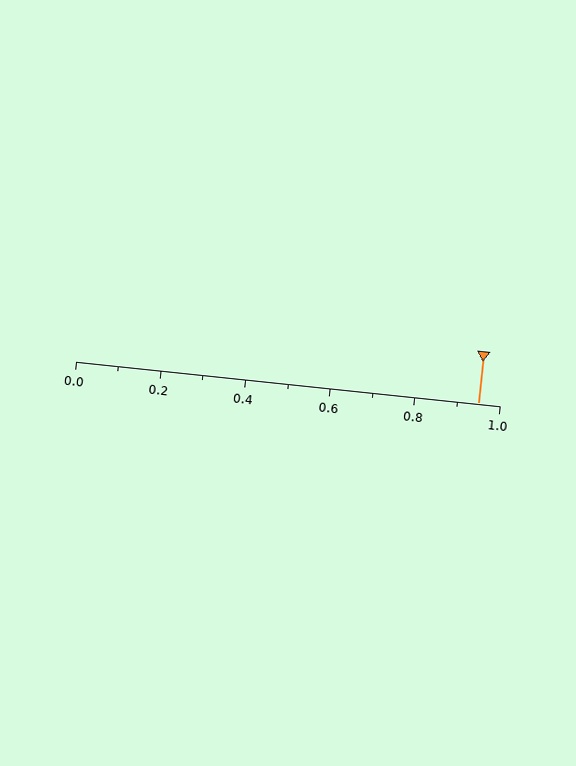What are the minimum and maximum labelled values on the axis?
The axis runs from 0.0 to 1.0.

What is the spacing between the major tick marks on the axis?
The major ticks are spaced 0.2 apart.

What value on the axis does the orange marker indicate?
The marker indicates approximately 0.95.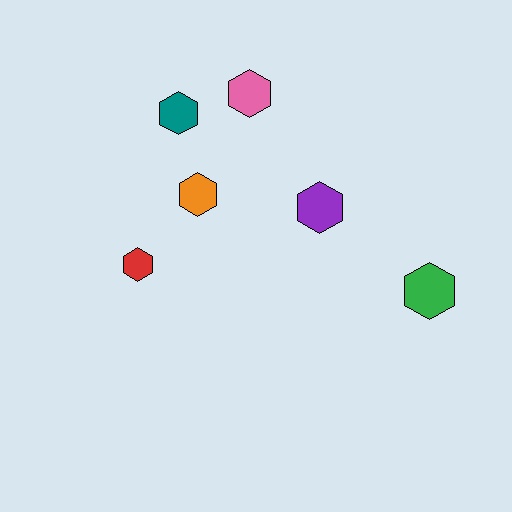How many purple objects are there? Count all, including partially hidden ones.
There is 1 purple object.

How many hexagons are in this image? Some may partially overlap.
There are 6 hexagons.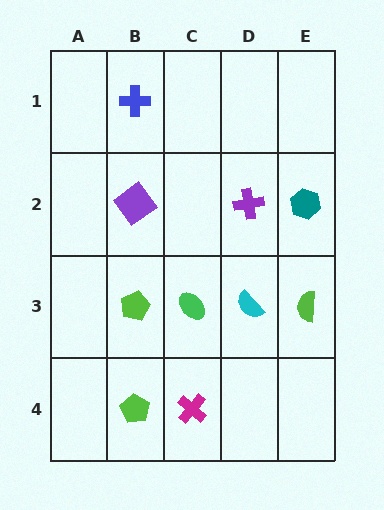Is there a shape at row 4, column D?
No, that cell is empty.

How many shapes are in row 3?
4 shapes.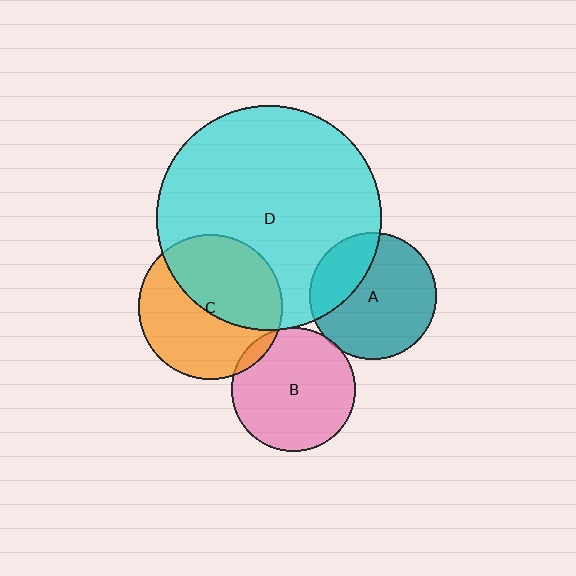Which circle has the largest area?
Circle D (cyan).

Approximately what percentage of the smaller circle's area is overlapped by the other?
Approximately 30%.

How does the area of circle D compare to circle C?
Approximately 2.4 times.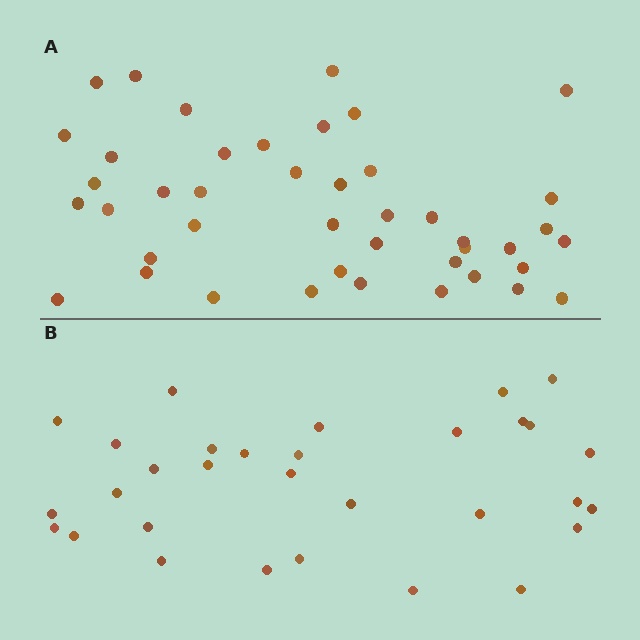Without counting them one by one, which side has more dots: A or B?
Region A (the top region) has more dots.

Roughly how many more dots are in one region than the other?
Region A has roughly 12 or so more dots than region B.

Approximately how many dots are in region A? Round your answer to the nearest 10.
About 40 dots. (The exact count is 43, which rounds to 40.)